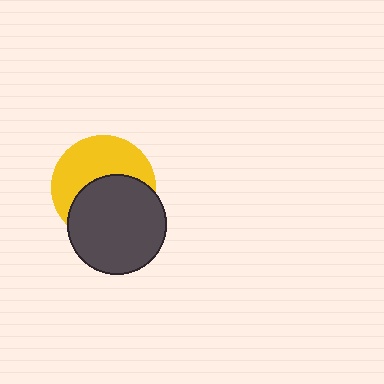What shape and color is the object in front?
The object in front is a dark gray circle.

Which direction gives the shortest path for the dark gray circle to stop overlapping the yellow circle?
Moving down gives the shortest separation.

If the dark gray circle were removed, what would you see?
You would see the complete yellow circle.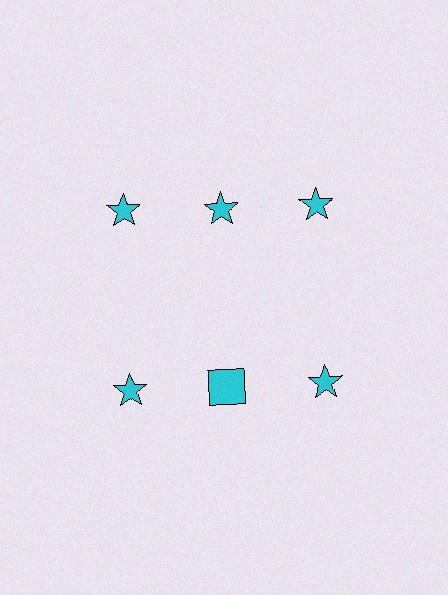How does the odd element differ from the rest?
It has a different shape: square instead of star.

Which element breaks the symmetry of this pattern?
The cyan square in the second row, second from left column breaks the symmetry. All other shapes are cyan stars.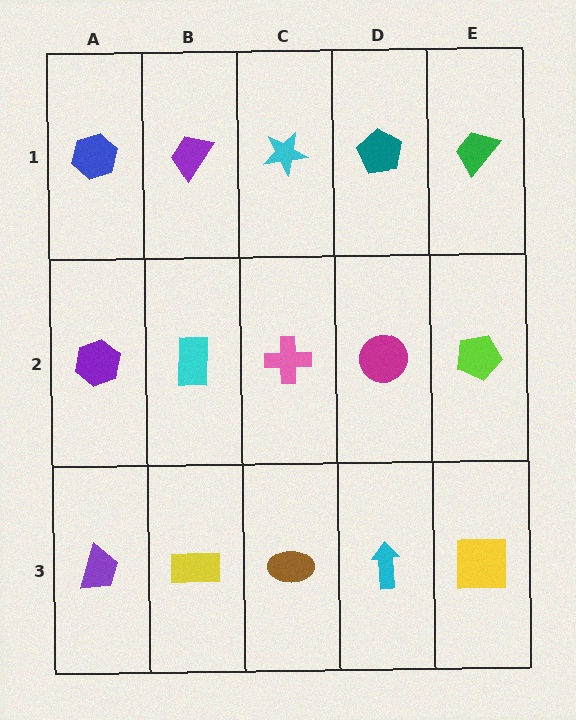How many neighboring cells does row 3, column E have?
2.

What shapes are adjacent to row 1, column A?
A purple hexagon (row 2, column A), a purple trapezoid (row 1, column B).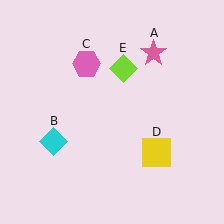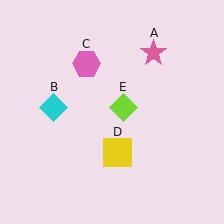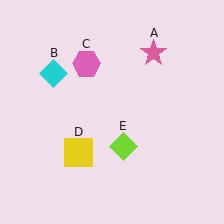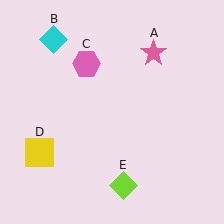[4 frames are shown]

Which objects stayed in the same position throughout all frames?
Pink star (object A) and pink hexagon (object C) remained stationary.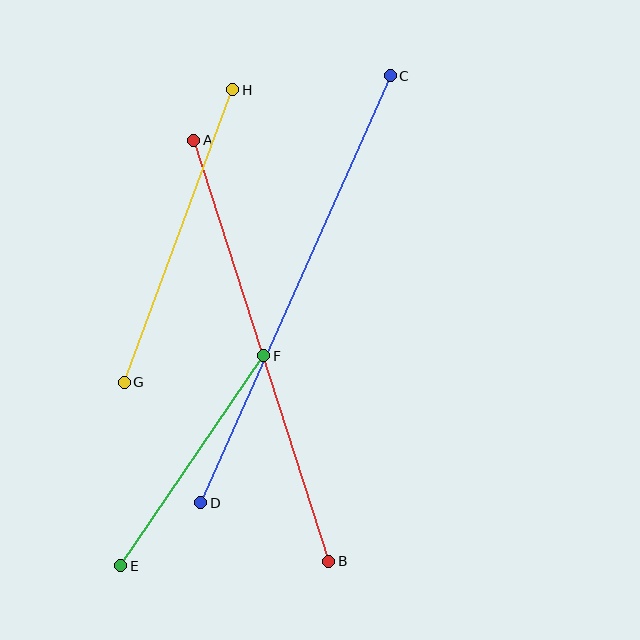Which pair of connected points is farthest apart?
Points C and D are farthest apart.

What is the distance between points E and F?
The distance is approximately 254 pixels.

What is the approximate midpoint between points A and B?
The midpoint is at approximately (261, 351) pixels.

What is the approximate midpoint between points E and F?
The midpoint is at approximately (192, 461) pixels.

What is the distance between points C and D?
The distance is approximately 467 pixels.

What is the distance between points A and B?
The distance is approximately 442 pixels.